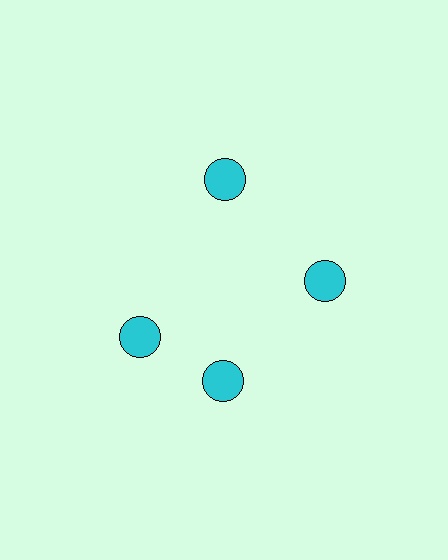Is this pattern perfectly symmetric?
No. The 4 cyan circles are arranged in a ring, but one element near the 9 o'clock position is rotated out of alignment along the ring, breaking the 4-fold rotational symmetry.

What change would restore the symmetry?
The symmetry would be restored by rotating it back into even spacing with its neighbors so that all 4 circles sit at equal angles and equal distance from the center.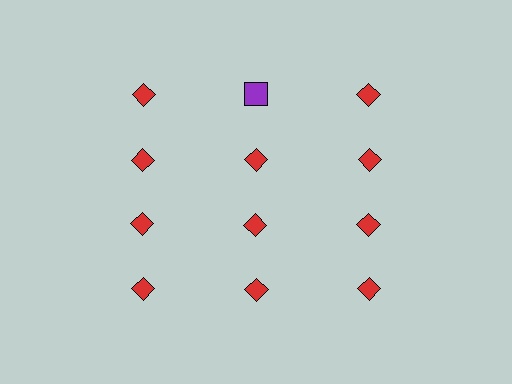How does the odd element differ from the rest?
It differs in both color (purple instead of red) and shape (square instead of diamond).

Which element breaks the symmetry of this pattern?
The purple square in the top row, second from left column breaks the symmetry. All other shapes are red diamonds.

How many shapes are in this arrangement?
There are 12 shapes arranged in a grid pattern.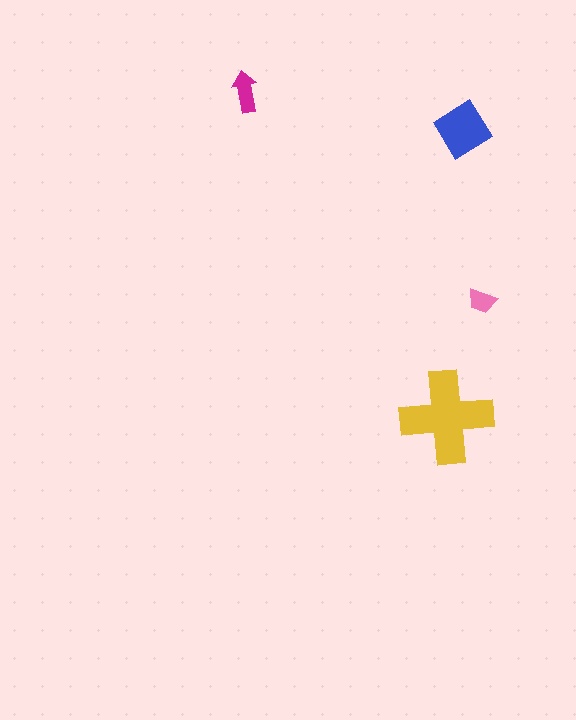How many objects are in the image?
There are 4 objects in the image.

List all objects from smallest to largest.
The pink trapezoid, the magenta arrow, the blue diamond, the yellow cross.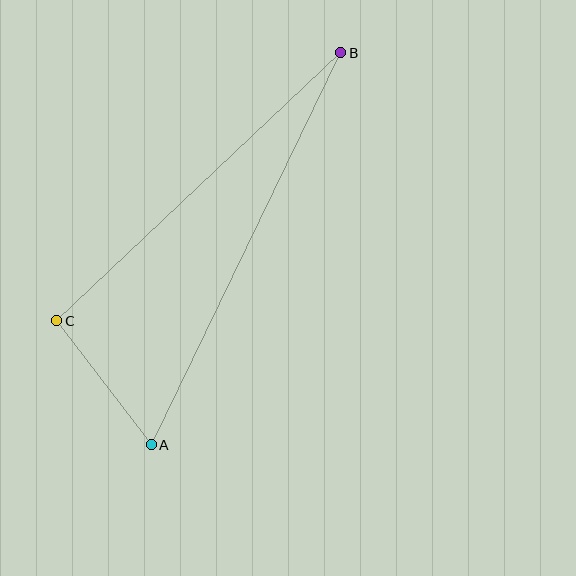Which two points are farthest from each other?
Points A and B are farthest from each other.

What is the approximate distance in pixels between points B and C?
The distance between B and C is approximately 391 pixels.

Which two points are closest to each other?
Points A and C are closest to each other.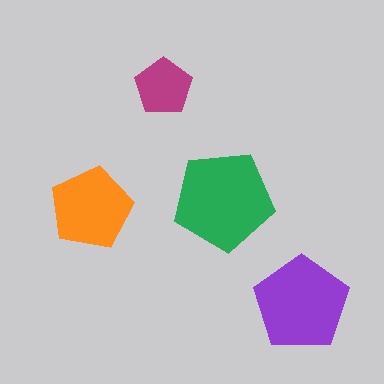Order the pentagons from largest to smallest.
the green one, the purple one, the orange one, the magenta one.